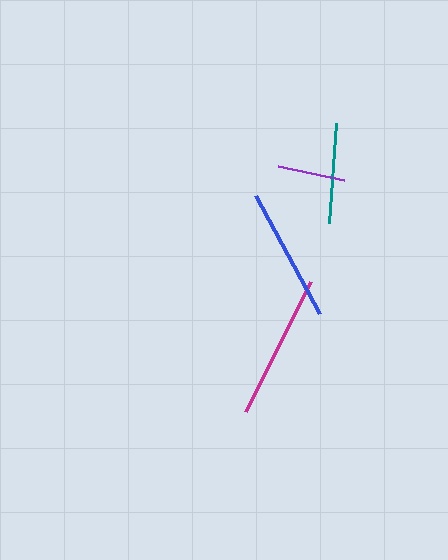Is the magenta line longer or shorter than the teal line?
The magenta line is longer than the teal line.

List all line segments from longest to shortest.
From longest to shortest: magenta, blue, teal, purple.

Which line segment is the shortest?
The purple line is the shortest at approximately 67 pixels.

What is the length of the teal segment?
The teal segment is approximately 100 pixels long.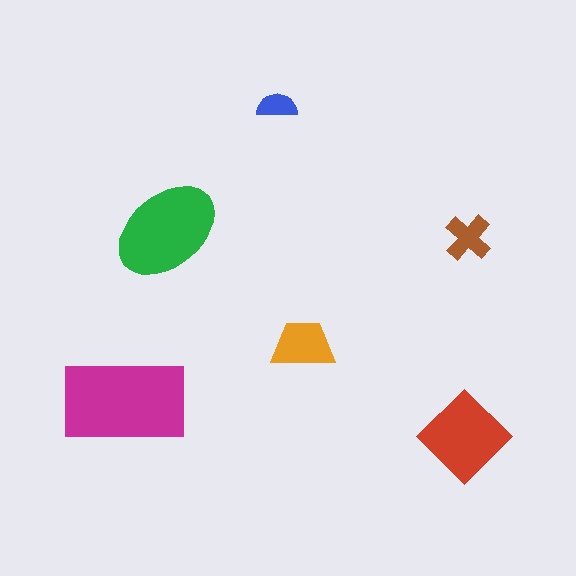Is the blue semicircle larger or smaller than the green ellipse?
Smaller.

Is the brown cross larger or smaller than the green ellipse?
Smaller.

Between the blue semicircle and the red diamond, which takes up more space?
The red diamond.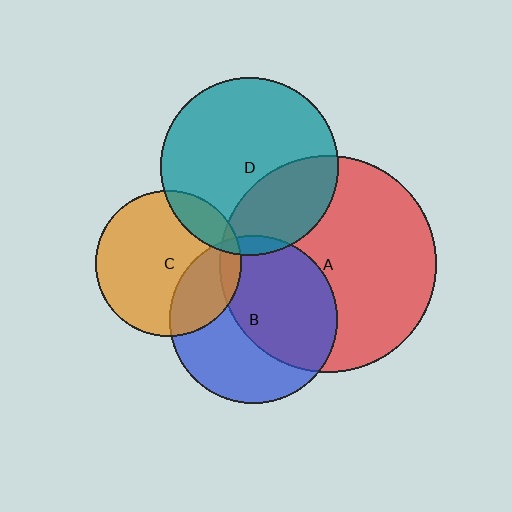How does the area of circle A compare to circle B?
Approximately 1.7 times.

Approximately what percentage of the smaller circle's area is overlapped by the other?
Approximately 5%.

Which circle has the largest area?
Circle A (red).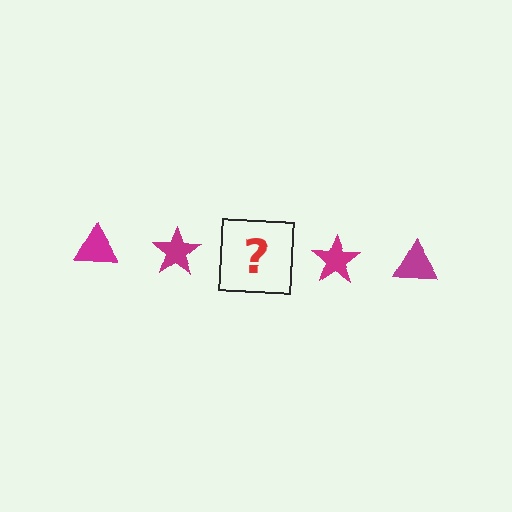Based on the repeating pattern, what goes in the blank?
The blank should be a magenta triangle.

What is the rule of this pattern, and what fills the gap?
The rule is that the pattern cycles through triangle, star shapes in magenta. The gap should be filled with a magenta triangle.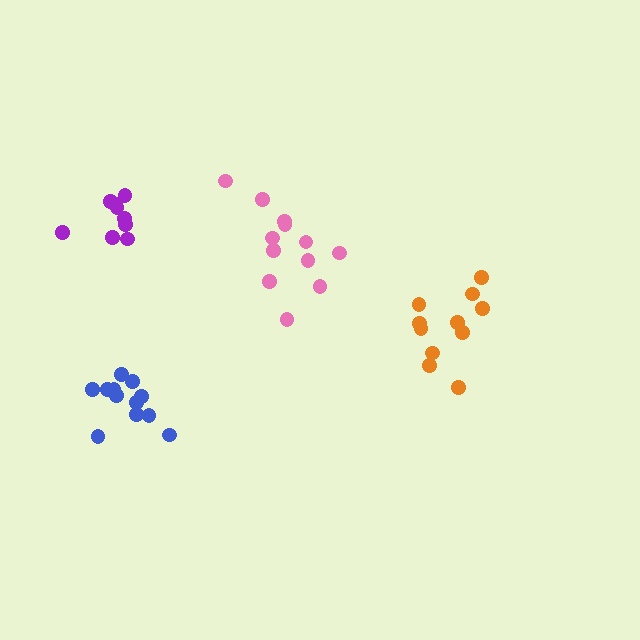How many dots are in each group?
Group 1: 12 dots, Group 2: 11 dots, Group 3: 9 dots, Group 4: 12 dots (44 total).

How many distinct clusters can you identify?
There are 4 distinct clusters.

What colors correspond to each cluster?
The clusters are colored: pink, orange, purple, blue.